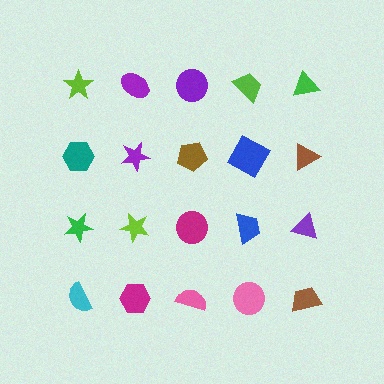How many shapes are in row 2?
5 shapes.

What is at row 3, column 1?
A green star.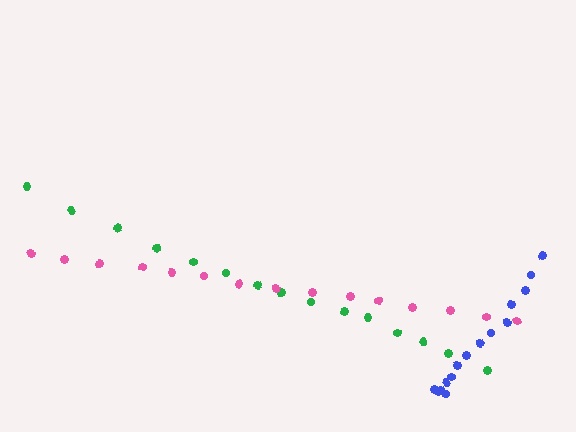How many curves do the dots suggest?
There are 3 distinct paths.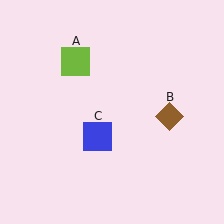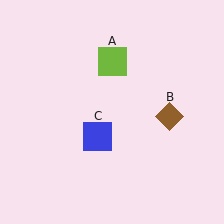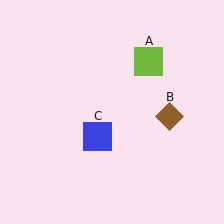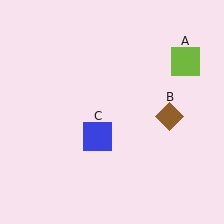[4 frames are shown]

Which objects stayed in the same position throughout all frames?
Brown diamond (object B) and blue square (object C) remained stationary.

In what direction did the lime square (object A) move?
The lime square (object A) moved right.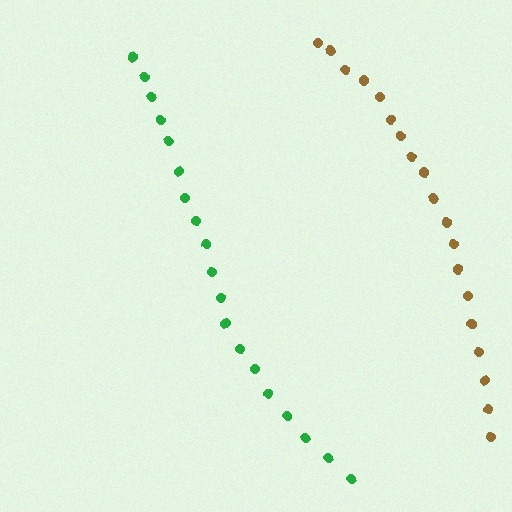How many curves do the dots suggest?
There are 2 distinct paths.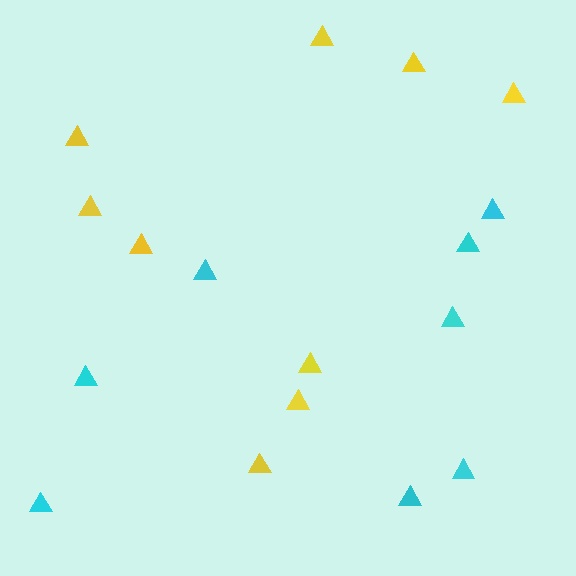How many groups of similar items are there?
There are 2 groups: one group of cyan triangles (8) and one group of yellow triangles (9).